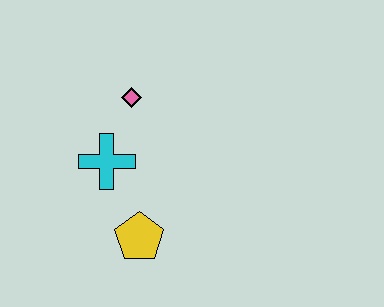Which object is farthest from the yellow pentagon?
The pink diamond is farthest from the yellow pentagon.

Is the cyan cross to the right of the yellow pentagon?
No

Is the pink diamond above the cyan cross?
Yes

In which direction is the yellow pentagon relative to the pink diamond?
The yellow pentagon is below the pink diamond.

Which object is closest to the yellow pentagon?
The cyan cross is closest to the yellow pentagon.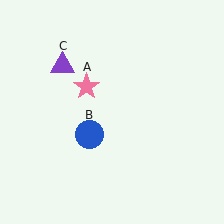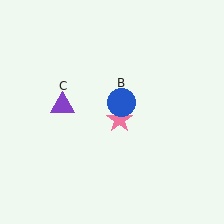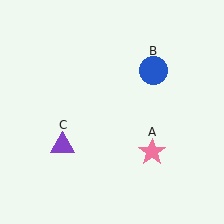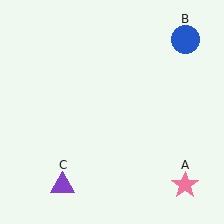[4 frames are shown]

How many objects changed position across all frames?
3 objects changed position: pink star (object A), blue circle (object B), purple triangle (object C).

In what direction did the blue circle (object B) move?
The blue circle (object B) moved up and to the right.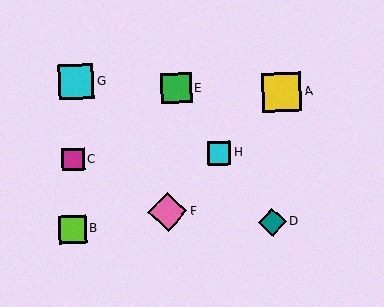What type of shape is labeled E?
Shape E is a green square.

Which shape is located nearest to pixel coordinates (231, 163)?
The cyan square (labeled H) at (219, 153) is nearest to that location.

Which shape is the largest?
The yellow square (labeled A) is the largest.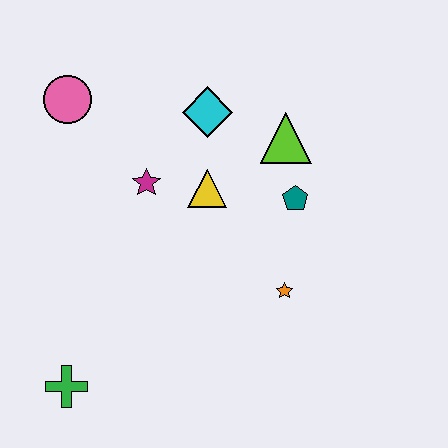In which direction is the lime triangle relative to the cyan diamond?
The lime triangle is to the right of the cyan diamond.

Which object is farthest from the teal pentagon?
The green cross is farthest from the teal pentagon.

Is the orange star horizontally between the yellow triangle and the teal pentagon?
Yes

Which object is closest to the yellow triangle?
The magenta star is closest to the yellow triangle.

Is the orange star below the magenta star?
Yes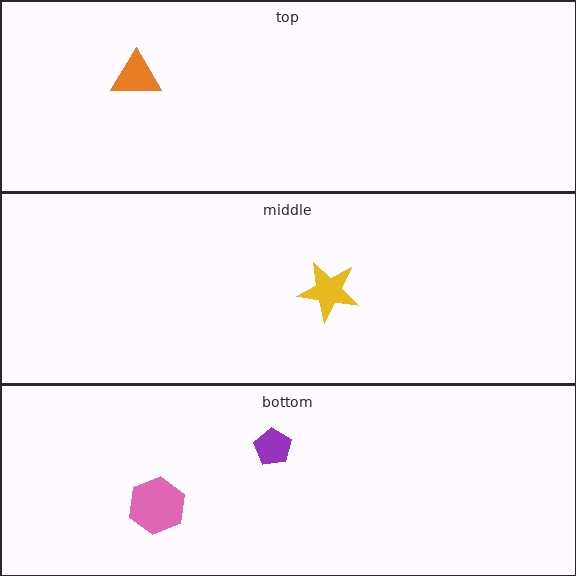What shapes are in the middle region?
The yellow star.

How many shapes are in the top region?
1.